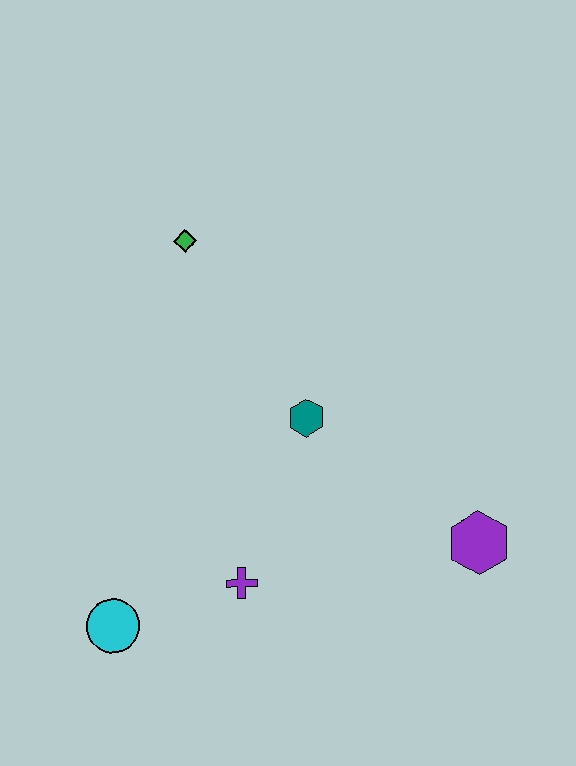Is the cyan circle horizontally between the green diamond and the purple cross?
No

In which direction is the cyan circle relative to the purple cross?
The cyan circle is to the left of the purple cross.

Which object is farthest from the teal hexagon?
The cyan circle is farthest from the teal hexagon.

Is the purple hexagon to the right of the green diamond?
Yes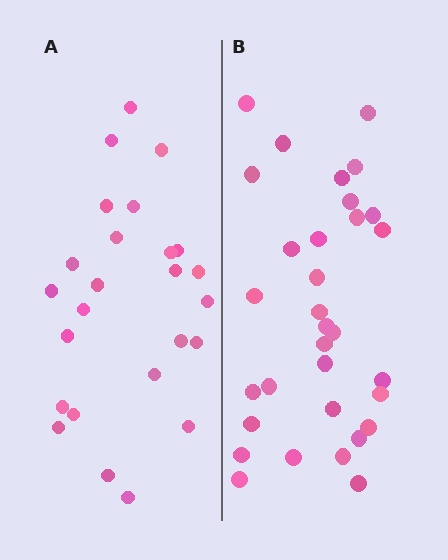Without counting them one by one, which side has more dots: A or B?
Region B (the right region) has more dots.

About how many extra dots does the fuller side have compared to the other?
Region B has roughly 8 or so more dots than region A.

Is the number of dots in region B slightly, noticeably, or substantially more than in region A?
Region B has noticeably more, but not dramatically so. The ratio is roughly 1.3 to 1.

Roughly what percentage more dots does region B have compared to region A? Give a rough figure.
About 30% more.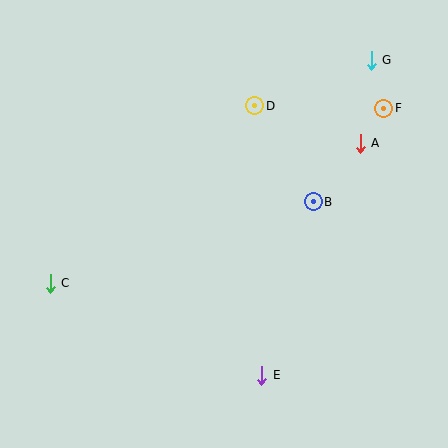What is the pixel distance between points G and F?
The distance between G and F is 50 pixels.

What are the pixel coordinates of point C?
Point C is at (50, 283).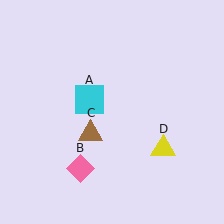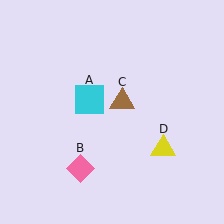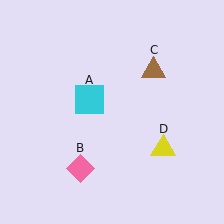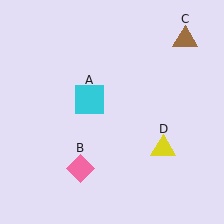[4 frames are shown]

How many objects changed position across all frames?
1 object changed position: brown triangle (object C).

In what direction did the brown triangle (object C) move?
The brown triangle (object C) moved up and to the right.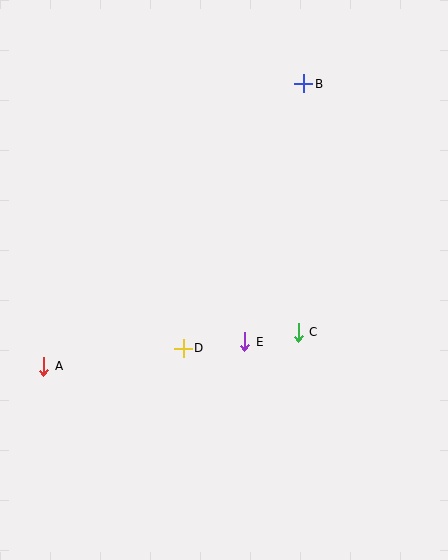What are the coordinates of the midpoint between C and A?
The midpoint between C and A is at (171, 349).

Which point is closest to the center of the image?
Point E at (244, 342) is closest to the center.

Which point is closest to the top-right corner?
Point B is closest to the top-right corner.